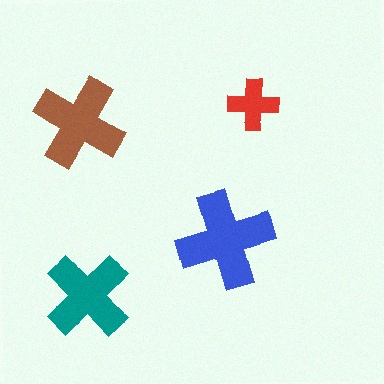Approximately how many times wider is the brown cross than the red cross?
About 2 times wider.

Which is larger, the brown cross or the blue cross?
The blue one.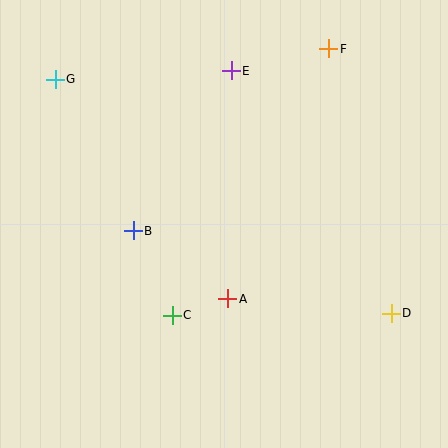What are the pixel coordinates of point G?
Point G is at (55, 79).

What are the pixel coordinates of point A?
Point A is at (228, 299).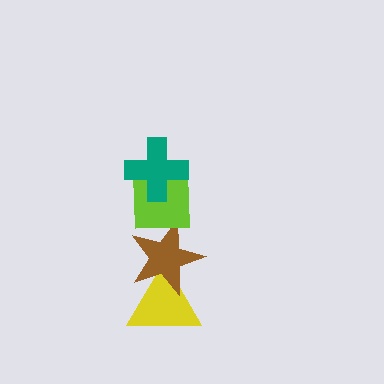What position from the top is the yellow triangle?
The yellow triangle is 4th from the top.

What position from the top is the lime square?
The lime square is 2nd from the top.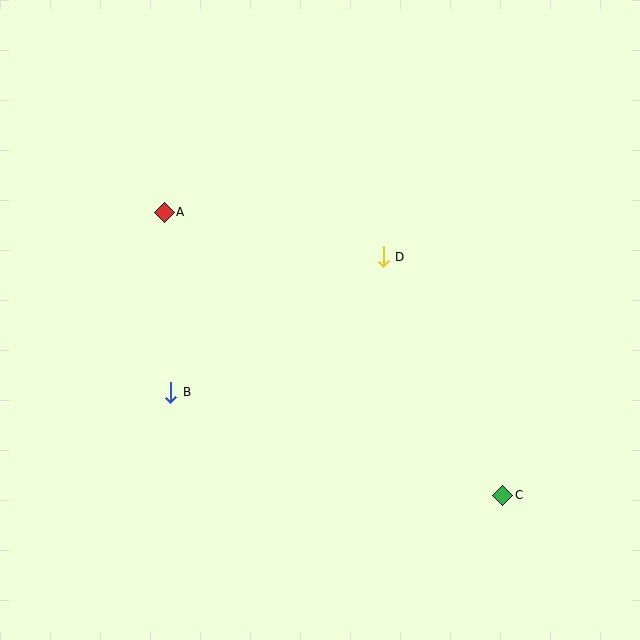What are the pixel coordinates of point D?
Point D is at (383, 257).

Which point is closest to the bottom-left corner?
Point B is closest to the bottom-left corner.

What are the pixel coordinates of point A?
Point A is at (164, 212).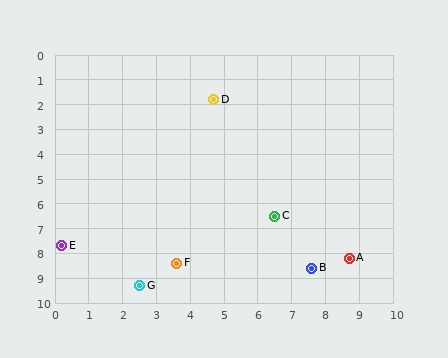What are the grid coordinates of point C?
Point C is at approximately (6.5, 6.5).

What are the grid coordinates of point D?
Point D is at approximately (4.7, 1.8).